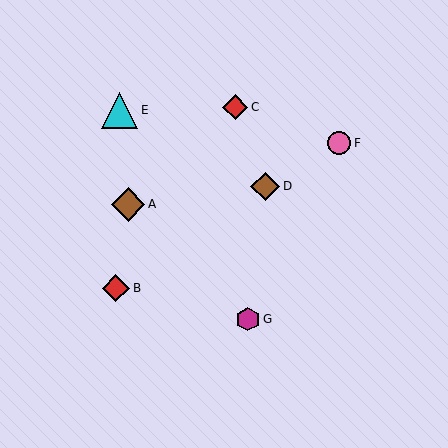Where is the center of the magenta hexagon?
The center of the magenta hexagon is at (248, 319).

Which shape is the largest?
The cyan triangle (labeled E) is the largest.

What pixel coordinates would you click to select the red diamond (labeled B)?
Click at (116, 288) to select the red diamond B.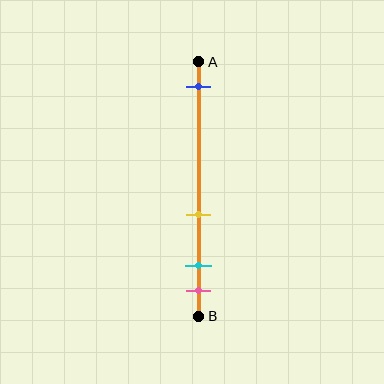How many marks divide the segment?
There are 4 marks dividing the segment.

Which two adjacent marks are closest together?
The cyan and pink marks are the closest adjacent pair.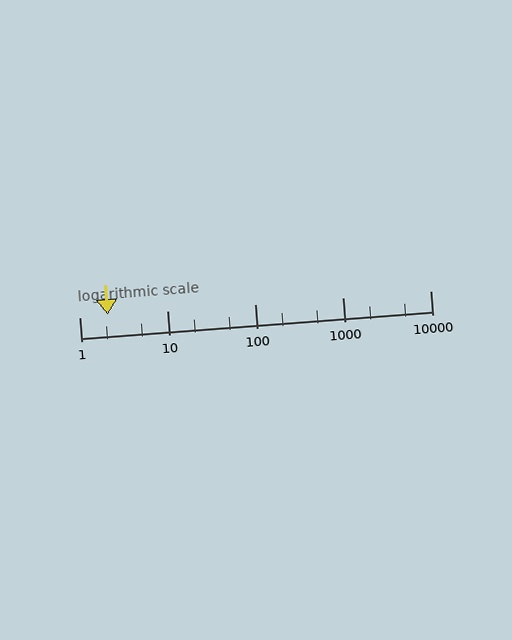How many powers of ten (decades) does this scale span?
The scale spans 4 decades, from 1 to 10000.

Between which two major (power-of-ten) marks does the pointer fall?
The pointer is between 1 and 10.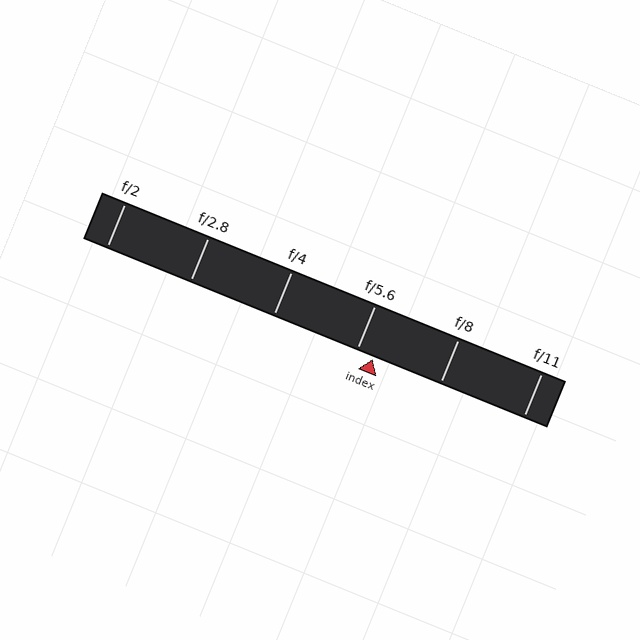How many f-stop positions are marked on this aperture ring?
There are 6 f-stop positions marked.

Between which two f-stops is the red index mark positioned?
The index mark is between f/5.6 and f/8.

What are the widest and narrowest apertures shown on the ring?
The widest aperture shown is f/2 and the narrowest is f/11.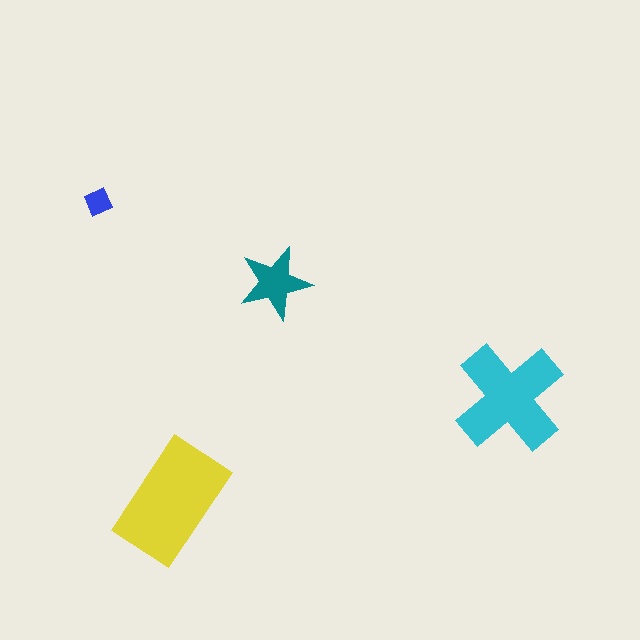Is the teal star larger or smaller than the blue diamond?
Larger.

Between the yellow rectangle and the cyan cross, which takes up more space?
The yellow rectangle.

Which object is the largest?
The yellow rectangle.